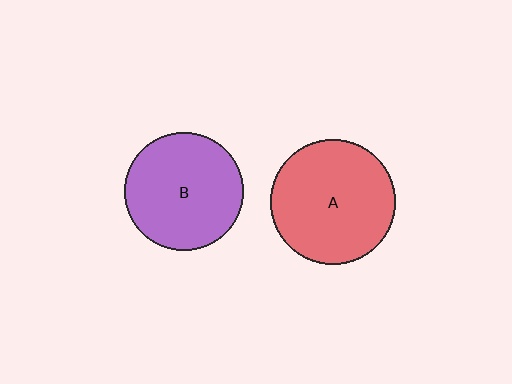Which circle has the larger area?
Circle A (red).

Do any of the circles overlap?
No, none of the circles overlap.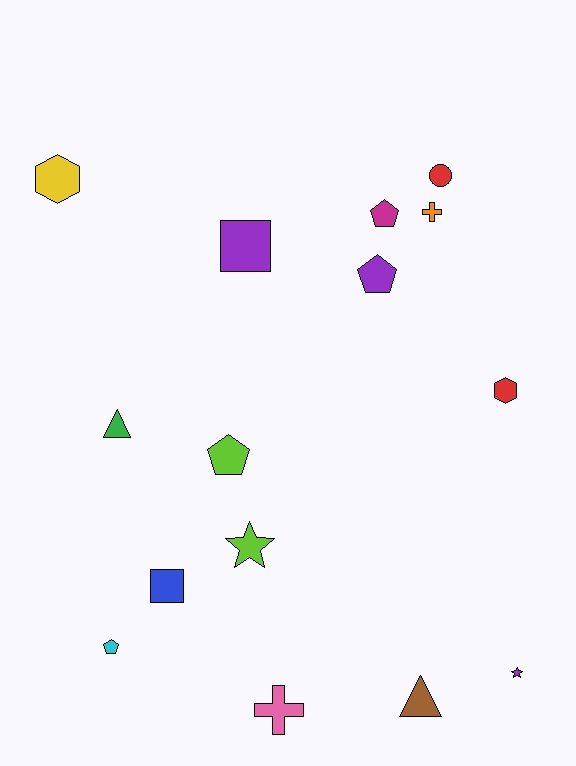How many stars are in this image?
There are 2 stars.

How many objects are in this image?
There are 15 objects.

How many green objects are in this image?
There is 1 green object.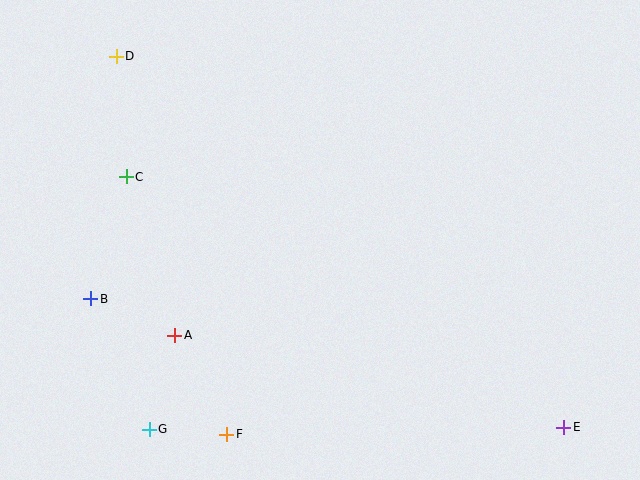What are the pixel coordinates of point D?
Point D is at (116, 56).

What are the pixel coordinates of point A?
Point A is at (174, 335).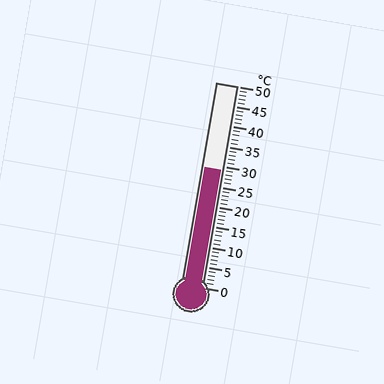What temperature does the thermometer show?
The thermometer shows approximately 29°C.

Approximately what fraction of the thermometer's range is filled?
The thermometer is filled to approximately 60% of its range.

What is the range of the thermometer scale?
The thermometer scale ranges from 0°C to 50°C.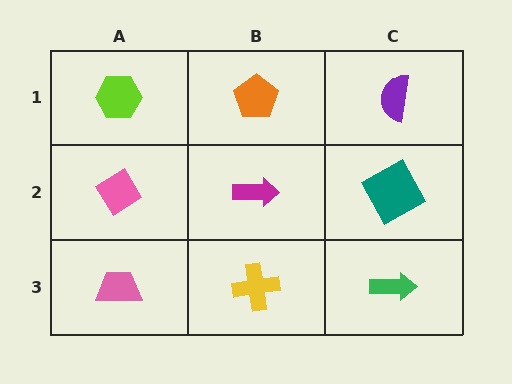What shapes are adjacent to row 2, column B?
An orange pentagon (row 1, column B), a yellow cross (row 3, column B), a pink diamond (row 2, column A), a teal square (row 2, column C).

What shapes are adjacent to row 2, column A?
A lime hexagon (row 1, column A), a pink trapezoid (row 3, column A), a magenta arrow (row 2, column B).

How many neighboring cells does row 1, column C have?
2.